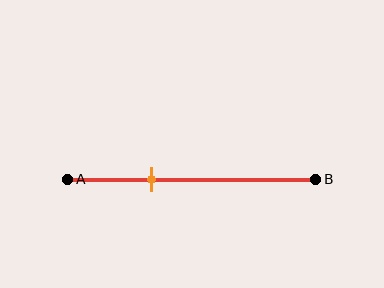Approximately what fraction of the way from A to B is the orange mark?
The orange mark is approximately 35% of the way from A to B.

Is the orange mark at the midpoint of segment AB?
No, the mark is at about 35% from A, not at the 50% midpoint.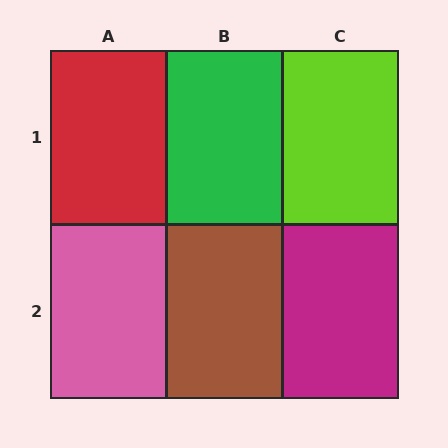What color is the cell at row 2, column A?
Pink.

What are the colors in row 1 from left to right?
Red, green, lime.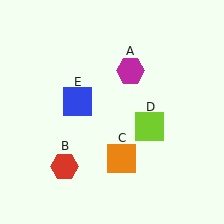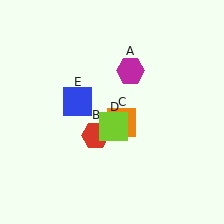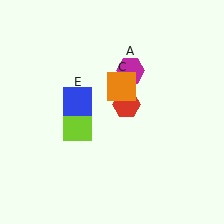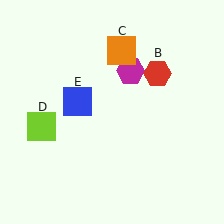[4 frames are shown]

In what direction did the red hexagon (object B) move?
The red hexagon (object B) moved up and to the right.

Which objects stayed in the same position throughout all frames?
Magenta hexagon (object A) and blue square (object E) remained stationary.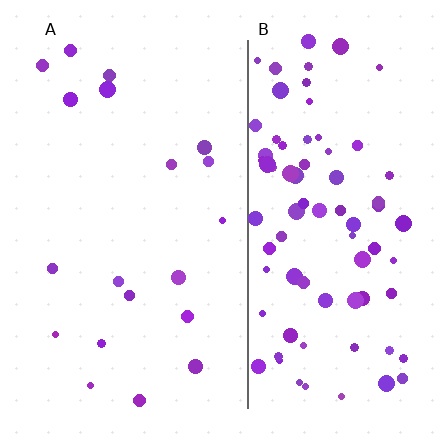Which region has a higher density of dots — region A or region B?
B (the right).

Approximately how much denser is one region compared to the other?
Approximately 4.2× — region B over region A.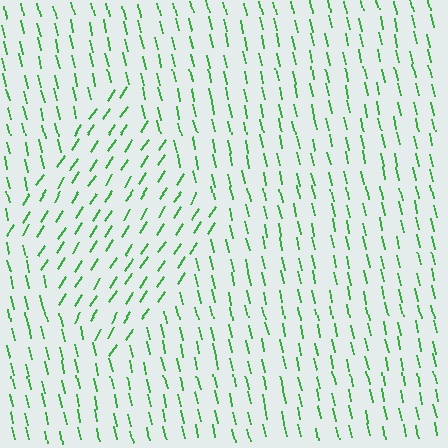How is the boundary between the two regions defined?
The boundary is defined purely by a change in line orientation (approximately 45 degrees difference). All lines are the same color and thickness.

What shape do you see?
I see a diamond.